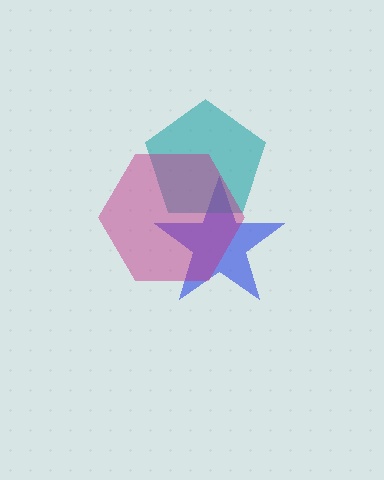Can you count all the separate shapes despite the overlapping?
Yes, there are 3 separate shapes.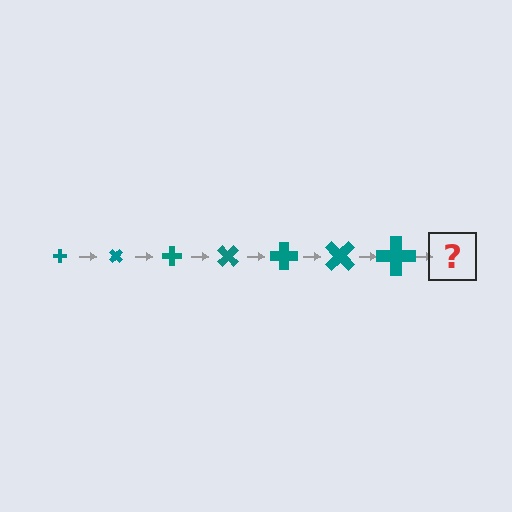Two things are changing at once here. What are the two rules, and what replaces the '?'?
The two rules are that the cross grows larger each step and it rotates 45 degrees each step. The '?' should be a cross, larger than the previous one and rotated 315 degrees from the start.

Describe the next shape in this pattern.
It should be a cross, larger than the previous one and rotated 315 degrees from the start.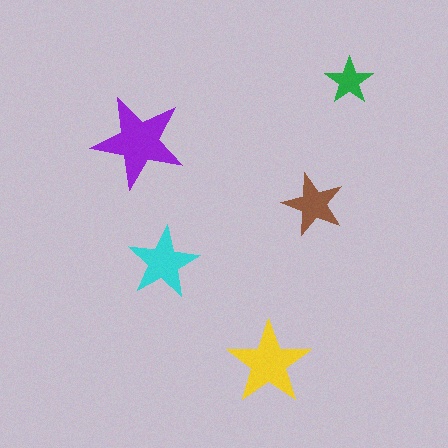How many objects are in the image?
There are 5 objects in the image.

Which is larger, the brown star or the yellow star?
The yellow one.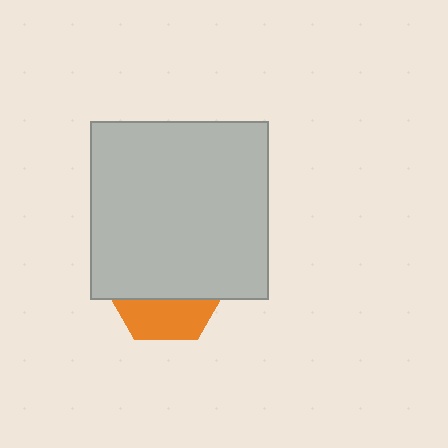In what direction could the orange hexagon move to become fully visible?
The orange hexagon could move down. That would shift it out from behind the light gray square entirely.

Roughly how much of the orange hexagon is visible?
A small part of it is visible (roughly 34%).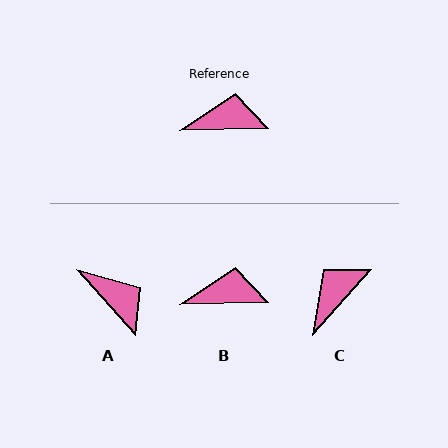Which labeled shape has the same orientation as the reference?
B.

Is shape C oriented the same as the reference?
No, it is off by about 46 degrees.